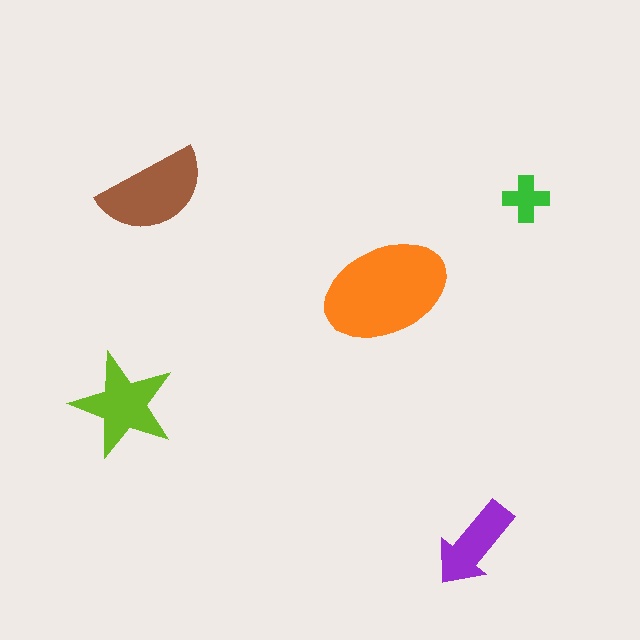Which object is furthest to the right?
The green cross is rightmost.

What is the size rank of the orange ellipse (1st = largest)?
1st.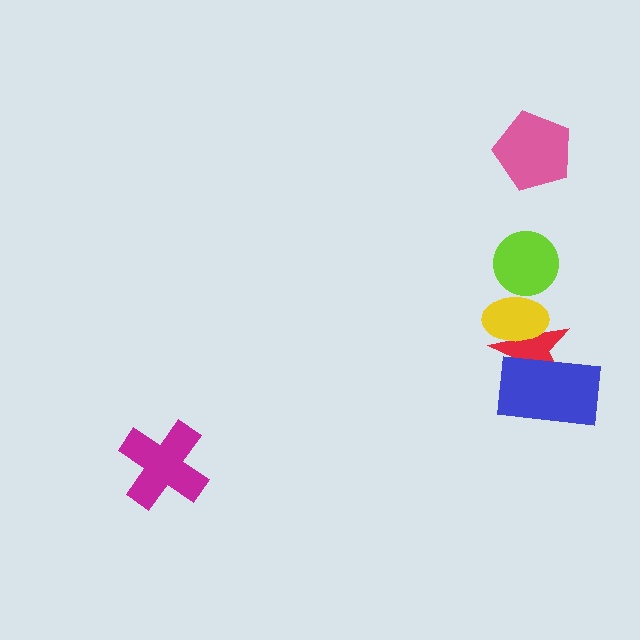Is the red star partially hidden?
Yes, it is partially covered by another shape.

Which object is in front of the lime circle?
The yellow ellipse is in front of the lime circle.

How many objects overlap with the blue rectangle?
1 object overlaps with the blue rectangle.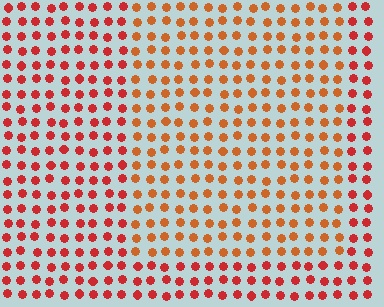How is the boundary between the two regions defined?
The boundary is defined purely by a slight shift in hue (about 25 degrees). Spacing, size, and orientation are identical on both sides.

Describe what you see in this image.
The image is filled with small red elements in a uniform arrangement. A rectangle-shaped region is visible where the elements are tinted to a slightly different hue, forming a subtle color boundary.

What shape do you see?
I see a rectangle.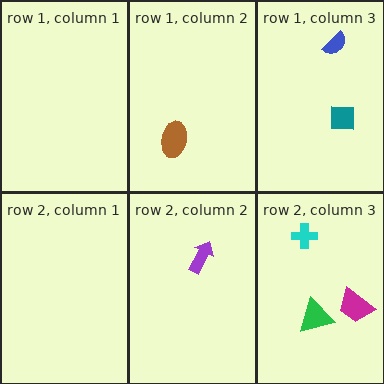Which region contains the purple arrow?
The row 2, column 2 region.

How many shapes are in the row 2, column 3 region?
3.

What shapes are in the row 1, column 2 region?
The brown ellipse.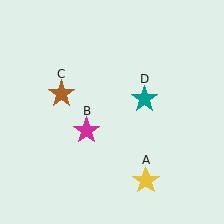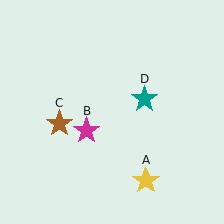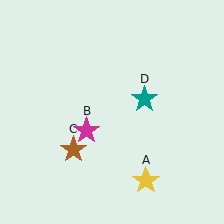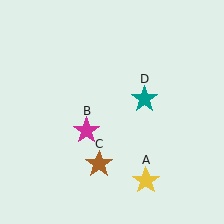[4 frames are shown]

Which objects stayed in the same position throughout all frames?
Yellow star (object A) and magenta star (object B) and teal star (object D) remained stationary.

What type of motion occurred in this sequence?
The brown star (object C) rotated counterclockwise around the center of the scene.